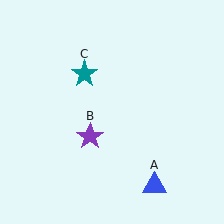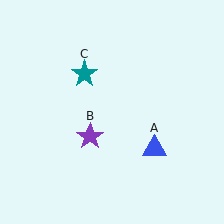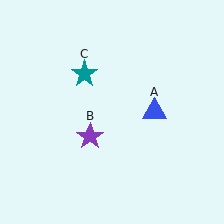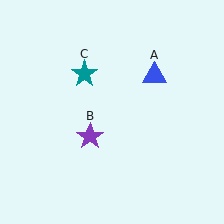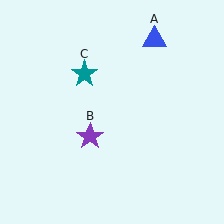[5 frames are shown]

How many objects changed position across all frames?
1 object changed position: blue triangle (object A).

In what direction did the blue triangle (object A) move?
The blue triangle (object A) moved up.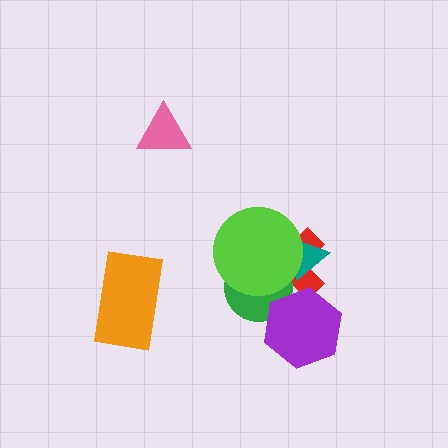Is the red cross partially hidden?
Yes, it is partially covered by another shape.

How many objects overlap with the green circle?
3 objects overlap with the green circle.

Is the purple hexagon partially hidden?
No, no other shape covers it.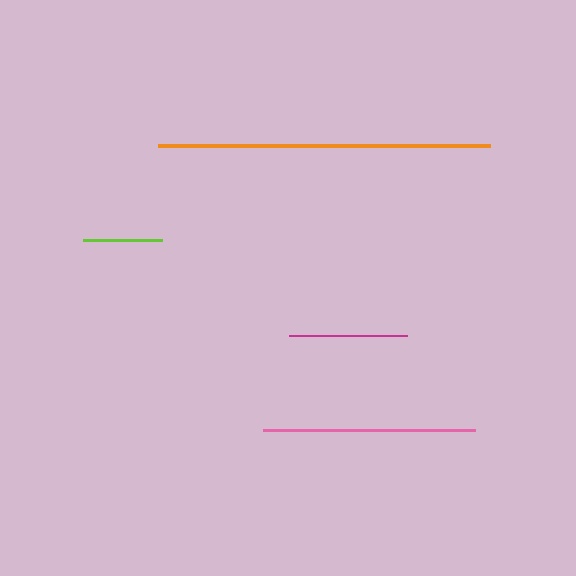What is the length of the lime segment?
The lime segment is approximately 78 pixels long.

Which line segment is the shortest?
The lime line is the shortest at approximately 78 pixels.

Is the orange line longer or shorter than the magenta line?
The orange line is longer than the magenta line.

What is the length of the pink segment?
The pink segment is approximately 212 pixels long.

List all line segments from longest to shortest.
From longest to shortest: orange, pink, magenta, lime.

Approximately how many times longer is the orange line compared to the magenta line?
The orange line is approximately 2.8 times the length of the magenta line.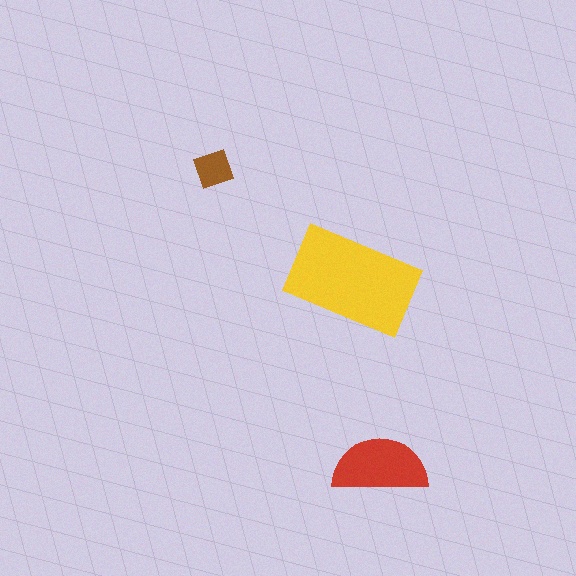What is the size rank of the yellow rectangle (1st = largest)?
1st.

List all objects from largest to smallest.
The yellow rectangle, the red semicircle, the brown diamond.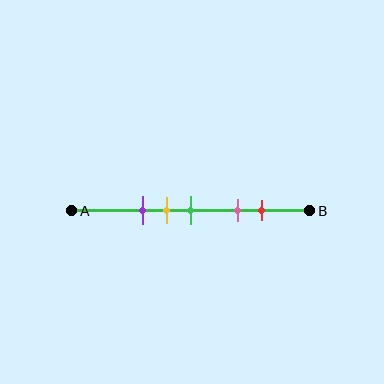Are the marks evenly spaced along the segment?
No, the marks are not evenly spaced.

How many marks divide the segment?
There are 5 marks dividing the segment.